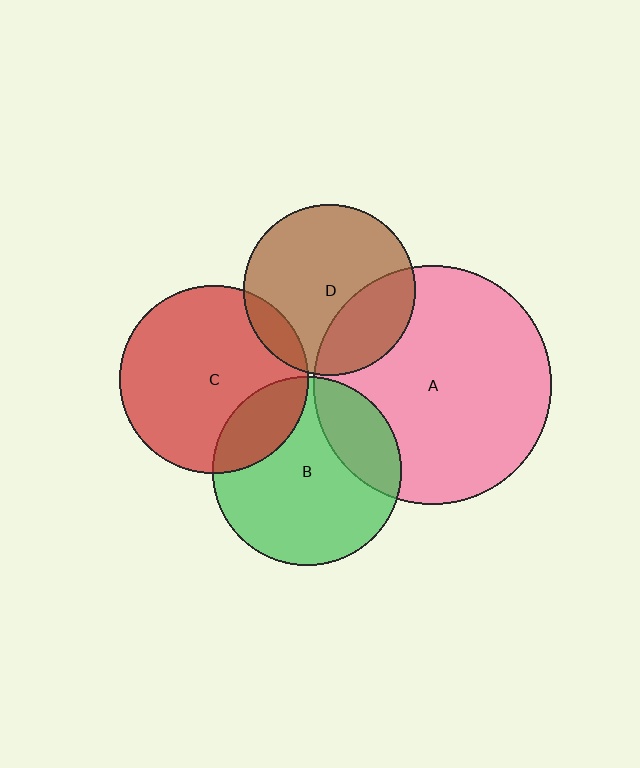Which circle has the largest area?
Circle A (pink).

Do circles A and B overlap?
Yes.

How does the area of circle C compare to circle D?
Approximately 1.2 times.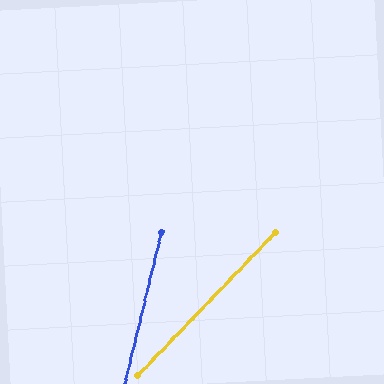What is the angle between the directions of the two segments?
Approximately 30 degrees.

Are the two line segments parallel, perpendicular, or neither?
Neither parallel nor perpendicular — they differ by about 30°.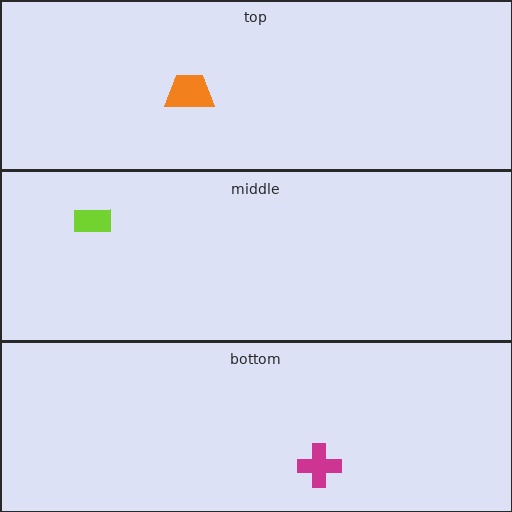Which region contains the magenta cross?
The bottom region.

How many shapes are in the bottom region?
1.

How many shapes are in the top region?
1.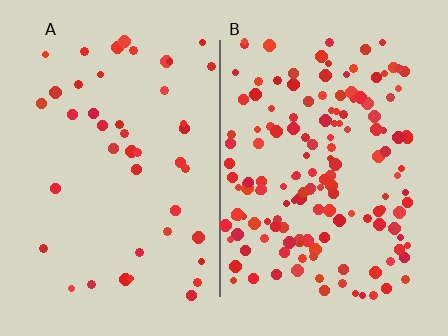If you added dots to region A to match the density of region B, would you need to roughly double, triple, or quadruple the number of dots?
Approximately triple.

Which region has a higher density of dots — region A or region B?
B (the right).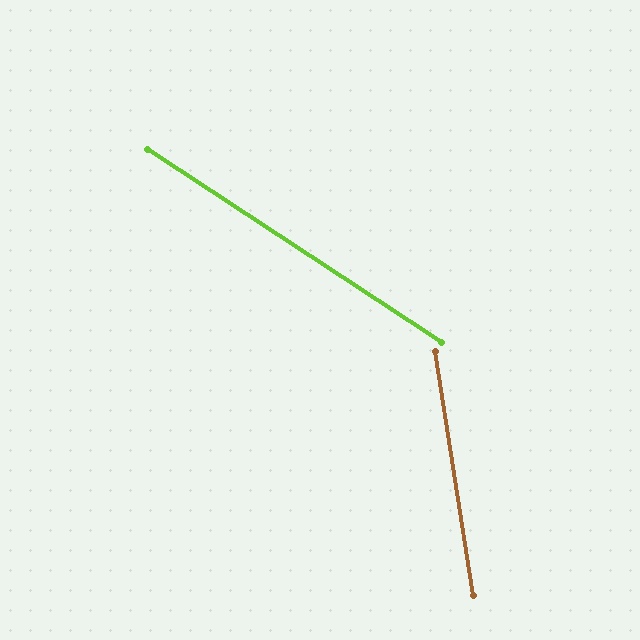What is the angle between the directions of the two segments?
Approximately 48 degrees.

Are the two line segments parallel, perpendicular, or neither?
Neither parallel nor perpendicular — they differ by about 48°.